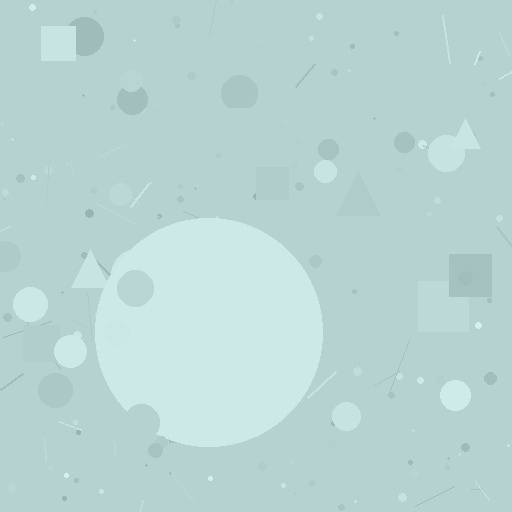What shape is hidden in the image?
A circle is hidden in the image.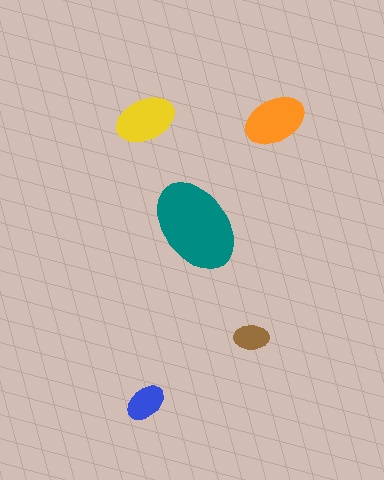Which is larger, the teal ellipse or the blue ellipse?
The teal one.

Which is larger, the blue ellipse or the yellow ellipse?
The yellow one.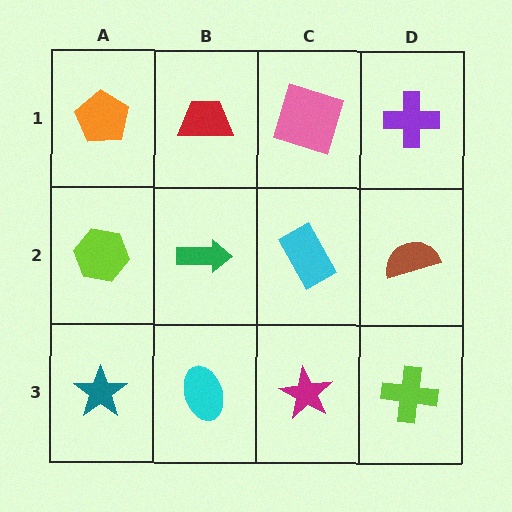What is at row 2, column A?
A lime hexagon.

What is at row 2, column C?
A cyan rectangle.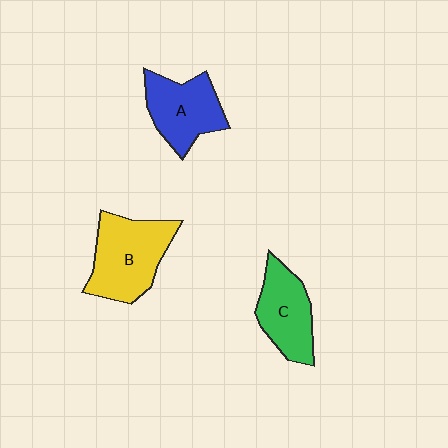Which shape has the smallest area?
Shape C (green).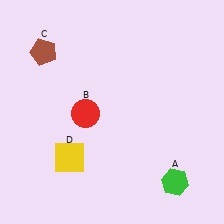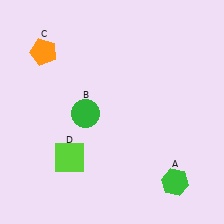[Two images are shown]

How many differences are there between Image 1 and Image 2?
There are 3 differences between the two images.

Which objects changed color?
B changed from red to green. C changed from brown to orange. D changed from yellow to lime.